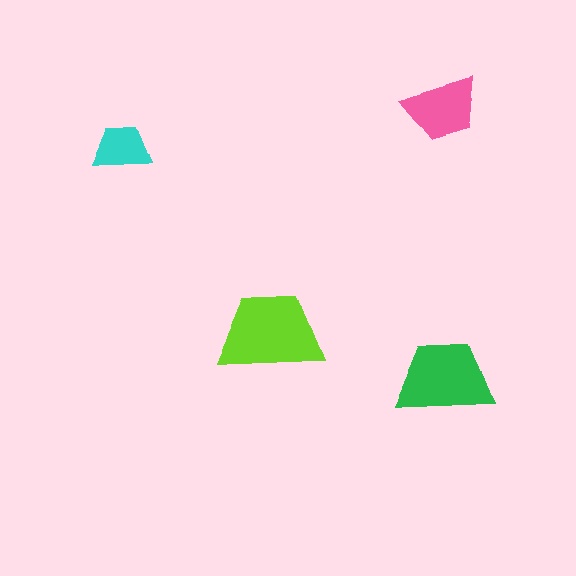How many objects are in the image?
There are 4 objects in the image.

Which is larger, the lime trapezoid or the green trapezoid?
The lime one.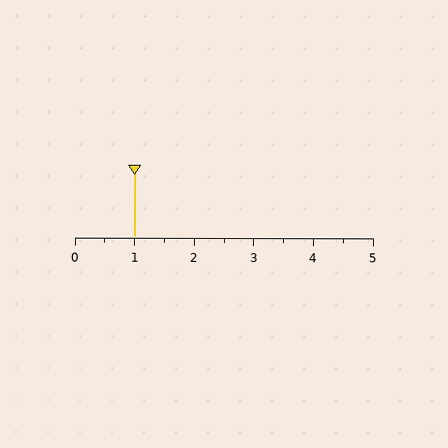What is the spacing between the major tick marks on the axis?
The major ticks are spaced 1 apart.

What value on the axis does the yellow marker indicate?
The marker indicates approximately 1.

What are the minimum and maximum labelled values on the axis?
The axis runs from 0 to 5.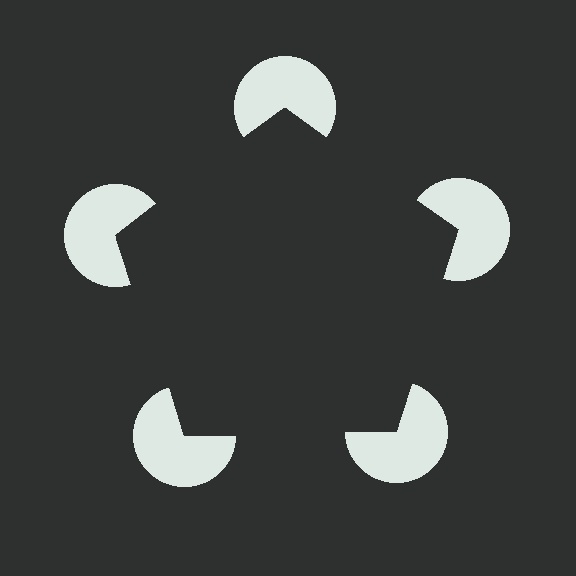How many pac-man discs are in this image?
There are 5 — one at each vertex of the illusory pentagon.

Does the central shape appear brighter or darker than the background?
It typically appears slightly darker than the background, even though no actual brightness change is drawn.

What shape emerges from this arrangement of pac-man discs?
An illusory pentagon — its edges are inferred from the aligned wedge cuts in the pac-man discs, not physically drawn.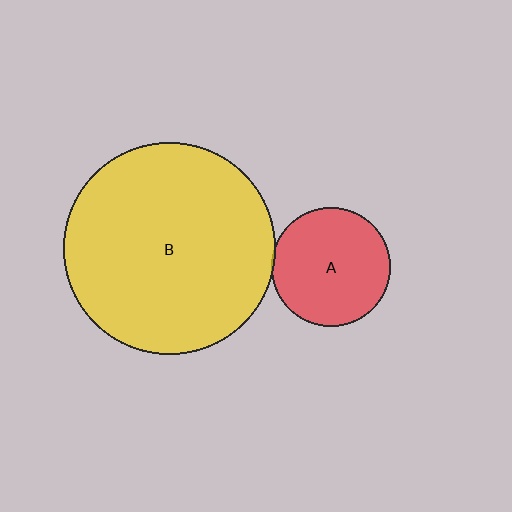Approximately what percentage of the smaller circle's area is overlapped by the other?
Approximately 5%.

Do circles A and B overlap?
Yes.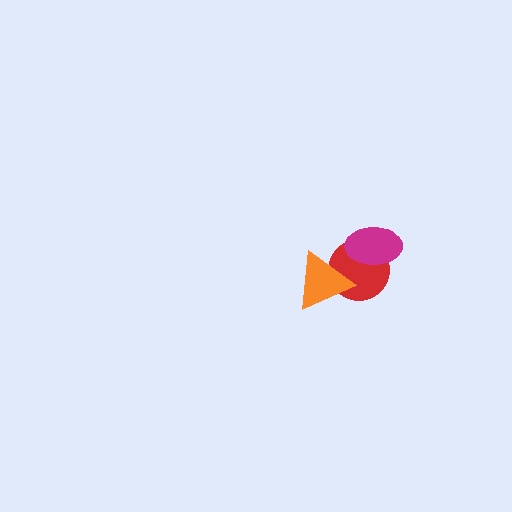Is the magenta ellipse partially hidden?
No, no other shape covers it.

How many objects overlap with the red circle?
2 objects overlap with the red circle.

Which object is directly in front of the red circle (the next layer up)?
The magenta ellipse is directly in front of the red circle.